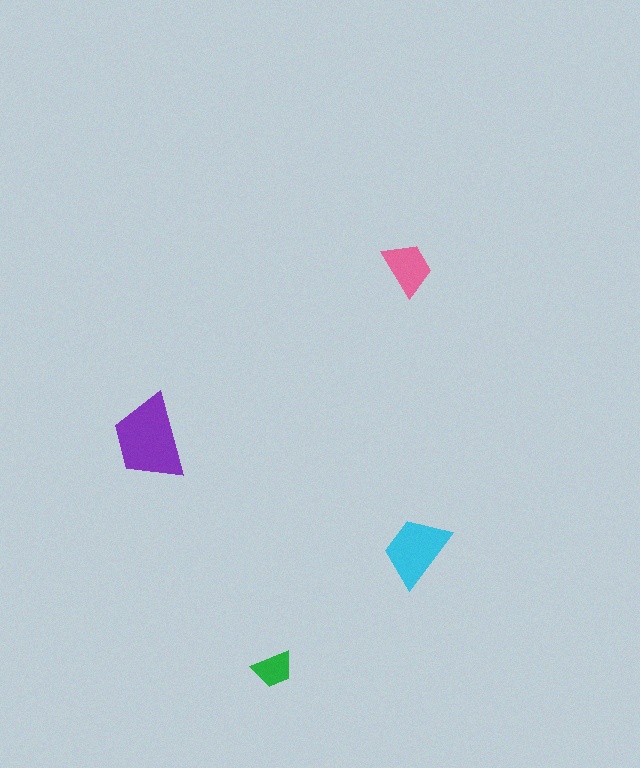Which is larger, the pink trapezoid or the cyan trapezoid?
The cyan one.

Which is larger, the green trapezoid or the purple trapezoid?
The purple one.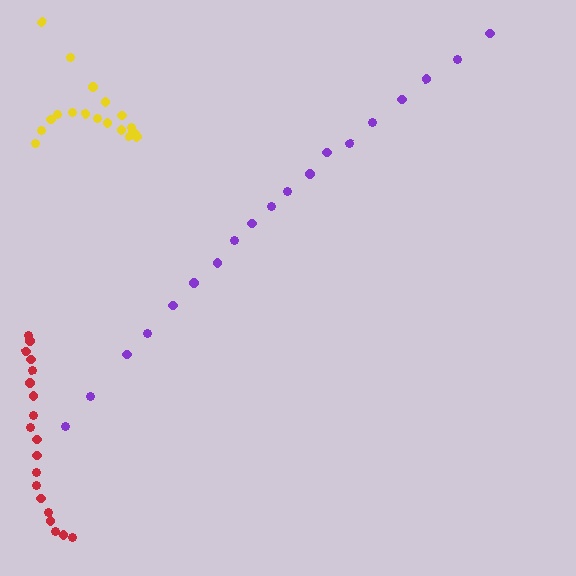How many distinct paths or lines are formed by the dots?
There are 3 distinct paths.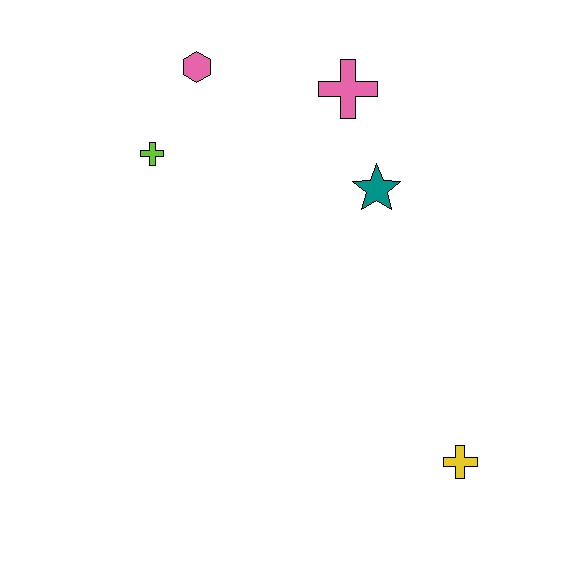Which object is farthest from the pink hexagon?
The yellow cross is farthest from the pink hexagon.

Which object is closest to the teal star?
The pink cross is closest to the teal star.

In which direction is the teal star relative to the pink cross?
The teal star is below the pink cross.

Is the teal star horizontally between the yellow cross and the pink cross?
Yes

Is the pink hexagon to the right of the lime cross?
Yes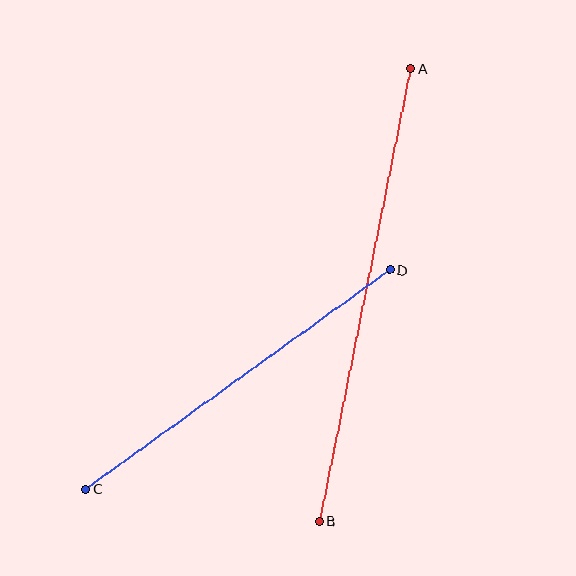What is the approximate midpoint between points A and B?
The midpoint is at approximately (365, 295) pixels.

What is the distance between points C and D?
The distance is approximately 375 pixels.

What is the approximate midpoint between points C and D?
The midpoint is at approximately (238, 379) pixels.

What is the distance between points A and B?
The distance is approximately 462 pixels.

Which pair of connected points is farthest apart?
Points A and B are farthest apart.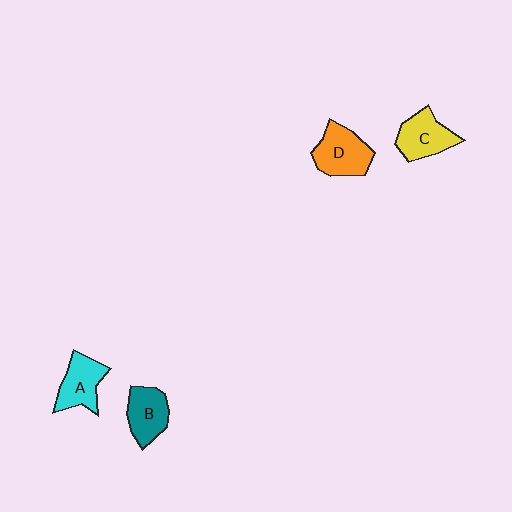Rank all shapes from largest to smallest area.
From largest to smallest: D (orange), C (yellow), A (cyan), B (teal).